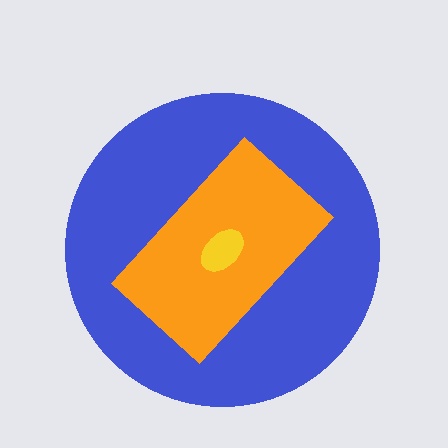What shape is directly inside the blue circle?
The orange rectangle.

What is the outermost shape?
The blue circle.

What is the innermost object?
The yellow ellipse.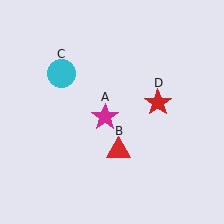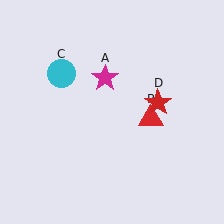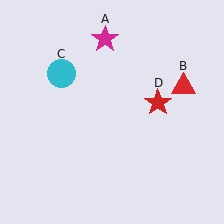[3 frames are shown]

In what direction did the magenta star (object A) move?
The magenta star (object A) moved up.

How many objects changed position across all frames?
2 objects changed position: magenta star (object A), red triangle (object B).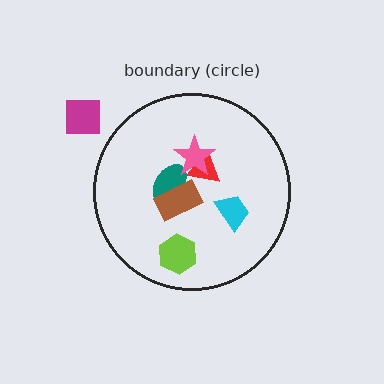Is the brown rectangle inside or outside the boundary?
Inside.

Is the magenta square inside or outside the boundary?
Outside.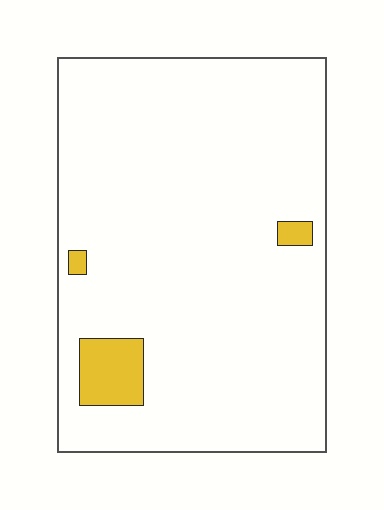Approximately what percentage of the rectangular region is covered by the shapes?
Approximately 5%.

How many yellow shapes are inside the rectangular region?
3.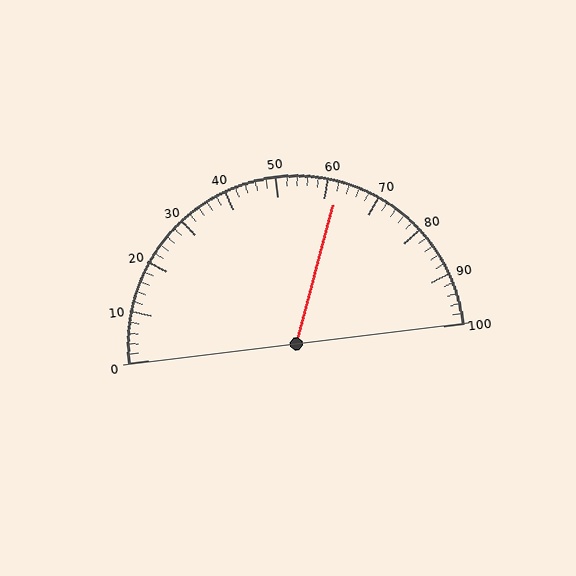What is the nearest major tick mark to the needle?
The nearest major tick mark is 60.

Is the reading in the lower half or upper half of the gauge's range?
The reading is in the upper half of the range (0 to 100).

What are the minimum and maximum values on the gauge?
The gauge ranges from 0 to 100.